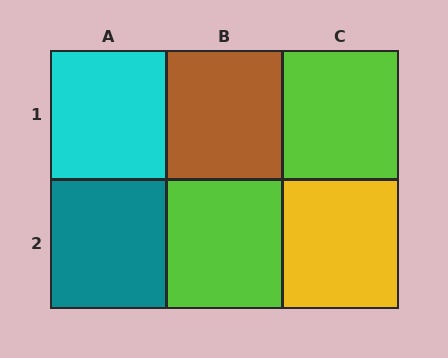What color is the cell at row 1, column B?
Brown.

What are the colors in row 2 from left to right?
Teal, lime, yellow.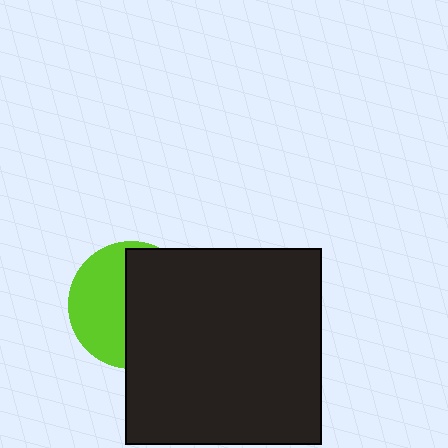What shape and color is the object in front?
The object in front is a black square.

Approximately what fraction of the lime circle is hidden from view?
Roughly 55% of the lime circle is hidden behind the black square.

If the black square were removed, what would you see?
You would see the complete lime circle.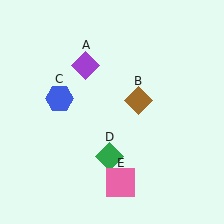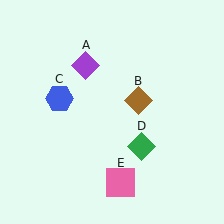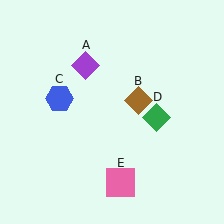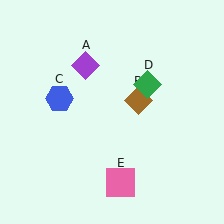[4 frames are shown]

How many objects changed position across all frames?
1 object changed position: green diamond (object D).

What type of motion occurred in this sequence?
The green diamond (object D) rotated counterclockwise around the center of the scene.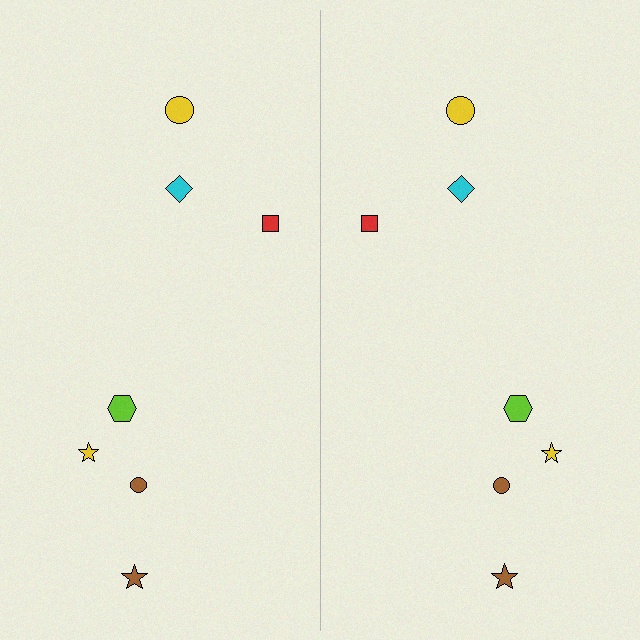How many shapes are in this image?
There are 14 shapes in this image.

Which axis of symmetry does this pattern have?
The pattern has a vertical axis of symmetry running through the center of the image.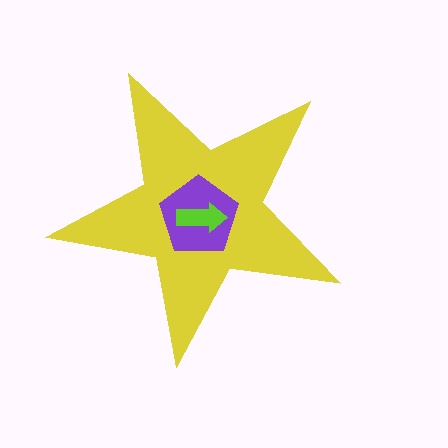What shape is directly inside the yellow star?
The purple pentagon.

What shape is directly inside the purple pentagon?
The lime arrow.